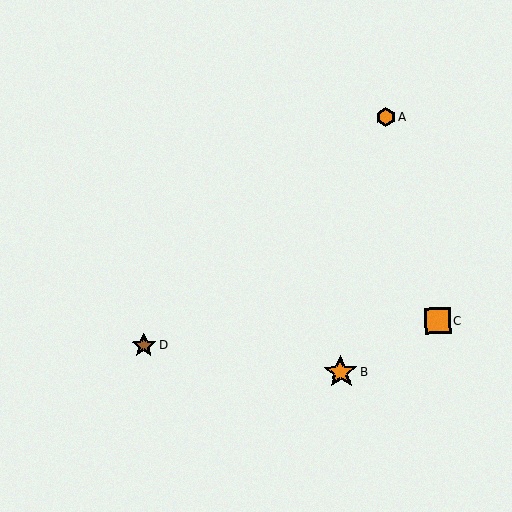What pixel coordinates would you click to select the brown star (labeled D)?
Click at (144, 346) to select the brown star D.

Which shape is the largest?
The orange star (labeled B) is the largest.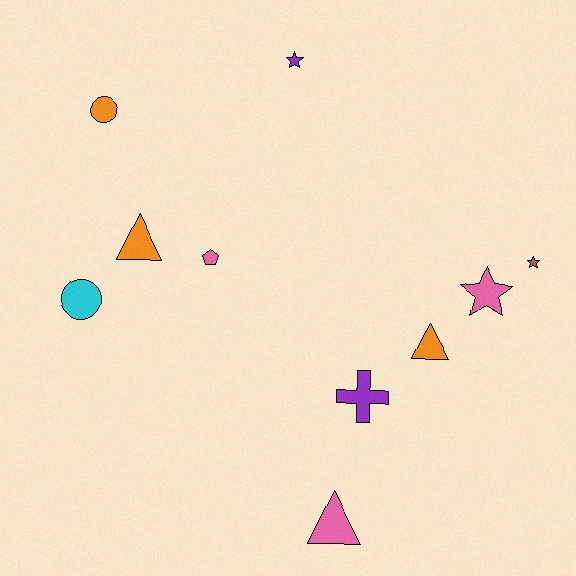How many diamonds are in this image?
There are no diamonds.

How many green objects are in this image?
There are no green objects.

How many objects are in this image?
There are 10 objects.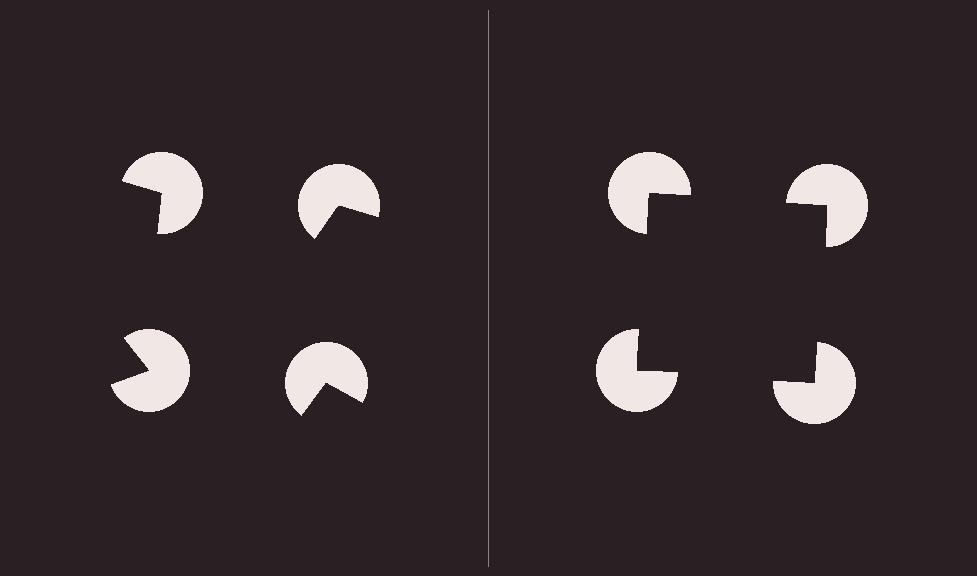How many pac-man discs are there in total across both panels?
8 — 4 on each side.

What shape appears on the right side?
An illusory square.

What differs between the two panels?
The pac-man discs are positioned identically on both sides; only the wedge orientations differ. On the right they align to a square; on the left they are misaligned.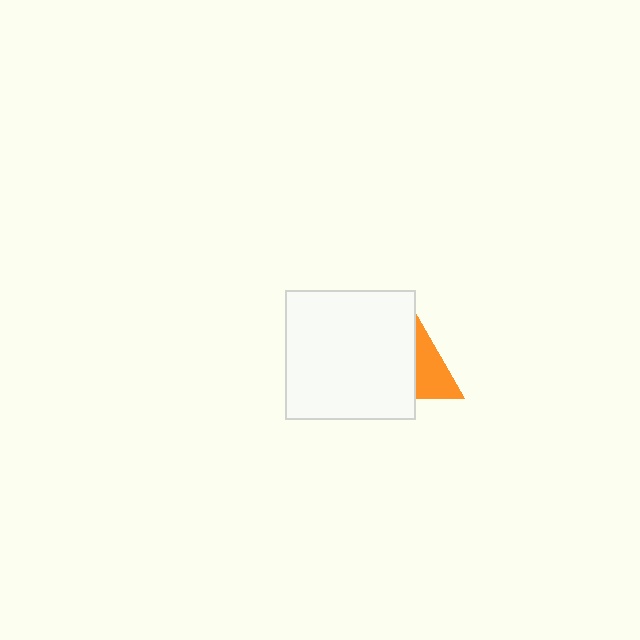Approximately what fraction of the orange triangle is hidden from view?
Roughly 54% of the orange triangle is hidden behind the white square.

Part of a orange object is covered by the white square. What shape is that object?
It is a triangle.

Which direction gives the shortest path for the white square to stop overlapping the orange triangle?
Moving left gives the shortest separation.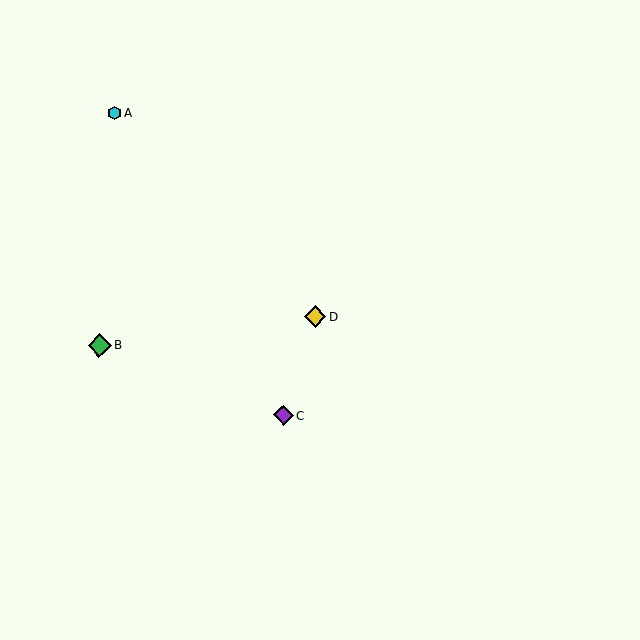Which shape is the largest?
The green diamond (labeled B) is the largest.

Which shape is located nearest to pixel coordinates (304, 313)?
The yellow diamond (labeled D) at (315, 317) is nearest to that location.